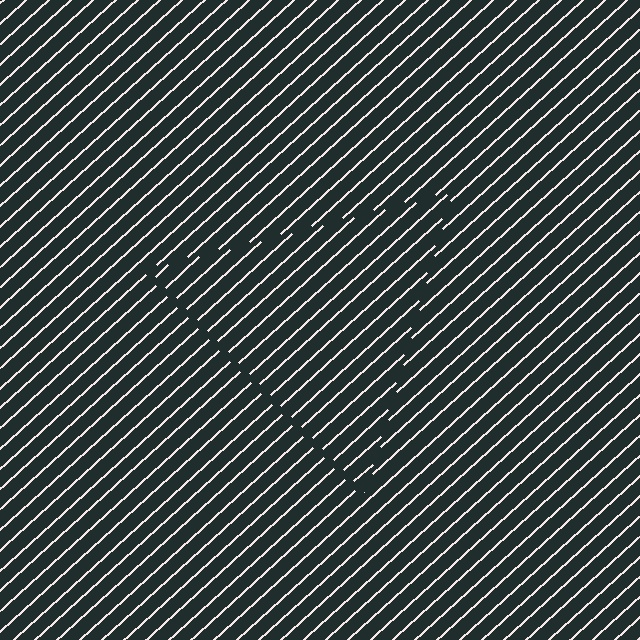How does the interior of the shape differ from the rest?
The interior of the shape contains the same grating, shifted by half a period — the contour is defined by the phase discontinuity where line-ends from the inner and outer gratings abut.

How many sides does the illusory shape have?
3 sides — the line-ends trace a triangle.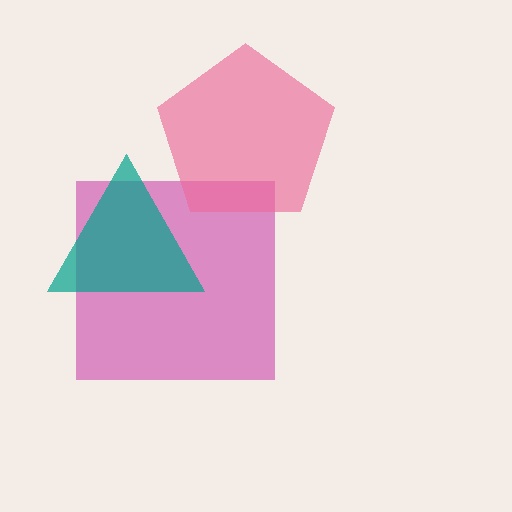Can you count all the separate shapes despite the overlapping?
Yes, there are 3 separate shapes.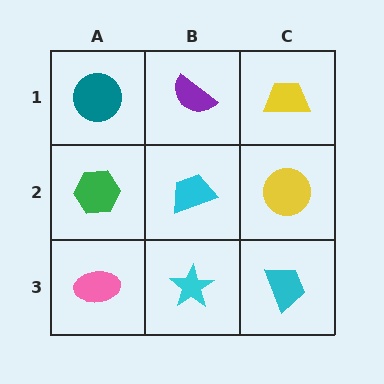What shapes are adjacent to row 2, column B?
A purple semicircle (row 1, column B), a cyan star (row 3, column B), a green hexagon (row 2, column A), a yellow circle (row 2, column C).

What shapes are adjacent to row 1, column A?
A green hexagon (row 2, column A), a purple semicircle (row 1, column B).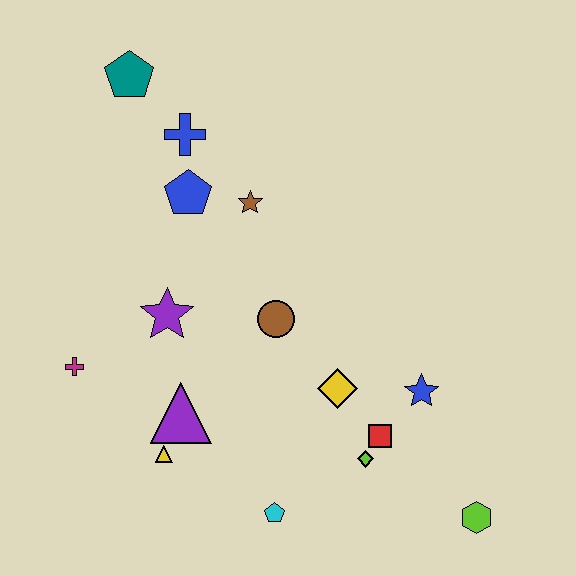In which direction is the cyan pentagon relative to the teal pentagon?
The cyan pentagon is below the teal pentagon.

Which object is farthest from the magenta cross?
The lime hexagon is farthest from the magenta cross.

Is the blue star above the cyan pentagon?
Yes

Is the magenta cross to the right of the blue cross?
No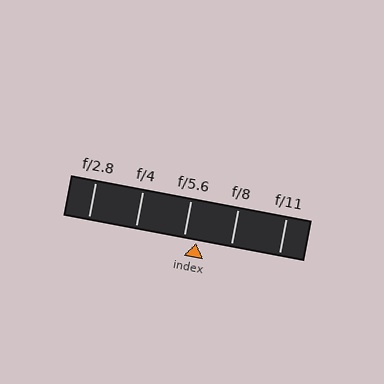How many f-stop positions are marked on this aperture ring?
There are 5 f-stop positions marked.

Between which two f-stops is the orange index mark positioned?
The index mark is between f/5.6 and f/8.